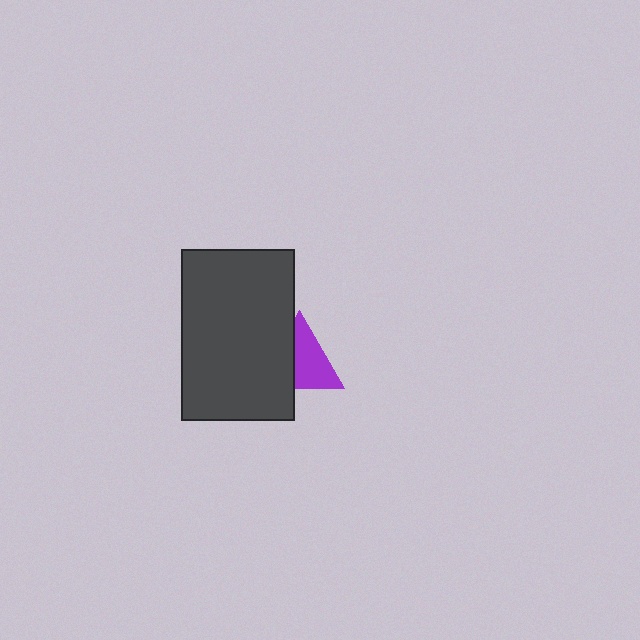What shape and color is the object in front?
The object in front is a dark gray rectangle.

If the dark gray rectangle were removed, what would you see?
You would see the complete purple triangle.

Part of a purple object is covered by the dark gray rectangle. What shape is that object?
It is a triangle.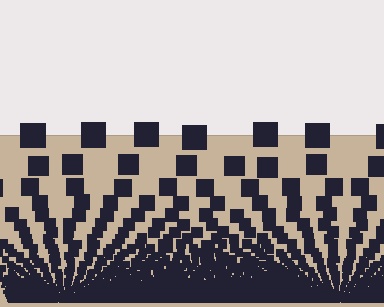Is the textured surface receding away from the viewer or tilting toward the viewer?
The surface appears to tilt toward the viewer. Texture elements get larger and sparser toward the top.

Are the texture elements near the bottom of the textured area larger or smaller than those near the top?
Smaller. The gradient is inverted — elements near the bottom are smaller and denser.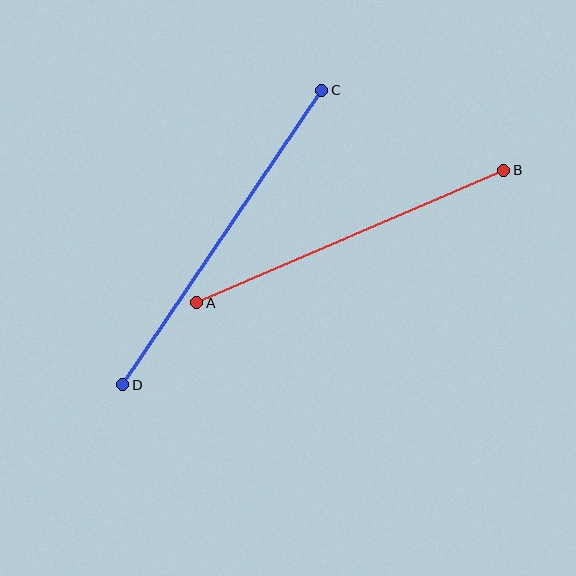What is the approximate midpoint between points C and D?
The midpoint is at approximately (222, 238) pixels.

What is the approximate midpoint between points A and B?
The midpoint is at approximately (350, 237) pixels.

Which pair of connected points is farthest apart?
Points C and D are farthest apart.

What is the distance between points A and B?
The distance is approximately 334 pixels.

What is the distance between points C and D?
The distance is approximately 356 pixels.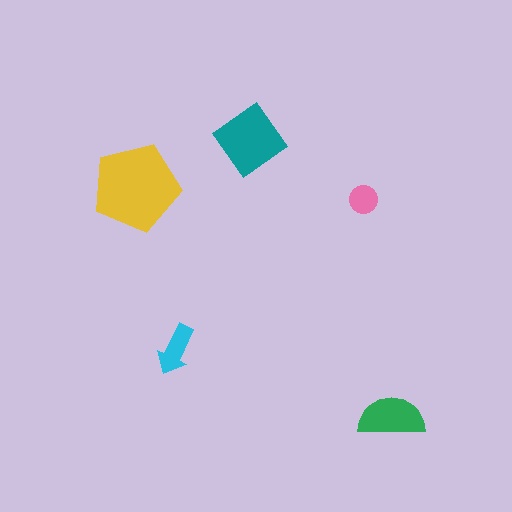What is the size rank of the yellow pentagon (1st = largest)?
1st.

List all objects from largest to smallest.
The yellow pentagon, the teal diamond, the green semicircle, the cyan arrow, the pink circle.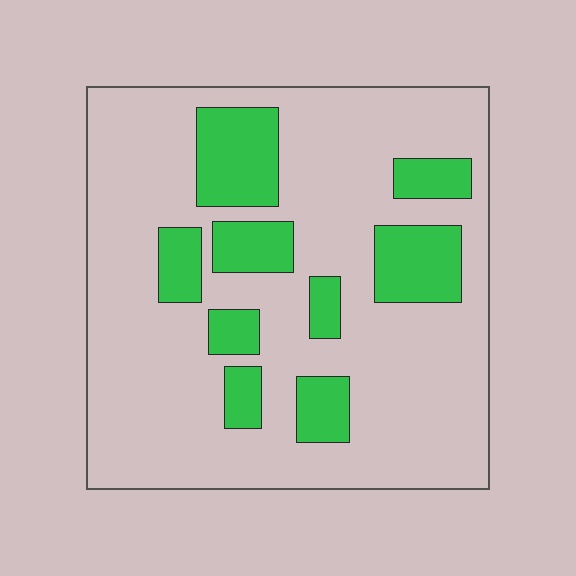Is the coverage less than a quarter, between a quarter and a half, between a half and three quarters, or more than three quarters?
Less than a quarter.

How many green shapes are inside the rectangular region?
9.